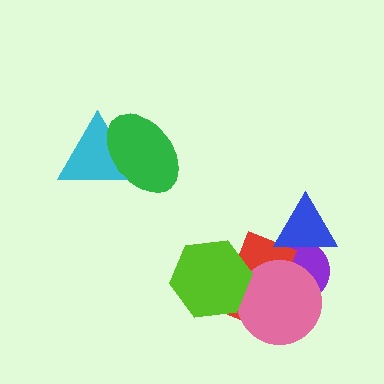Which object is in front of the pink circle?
The lime hexagon is in front of the pink circle.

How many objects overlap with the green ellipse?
1 object overlaps with the green ellipse.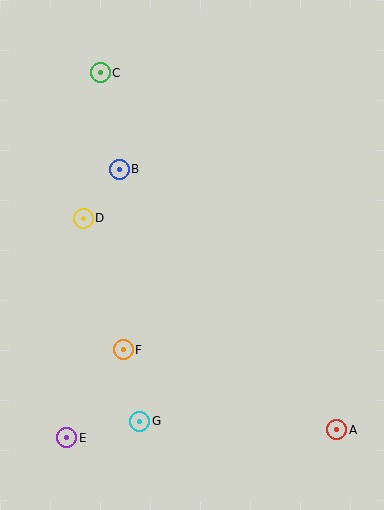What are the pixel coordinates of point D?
Point D is at (83, 218).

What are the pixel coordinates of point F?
Point F is at (123, 350).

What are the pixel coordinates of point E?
Point E is at (67, 438).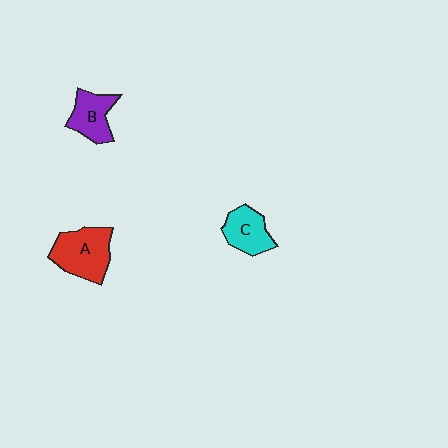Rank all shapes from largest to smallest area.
From largest to smallest: A (red), B (purple), C (cyan).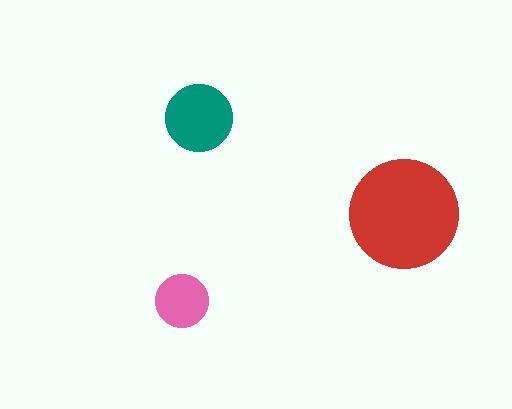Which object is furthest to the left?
The pink circle is leftmost.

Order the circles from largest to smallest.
the red one, the teal one, the pink one.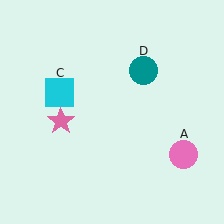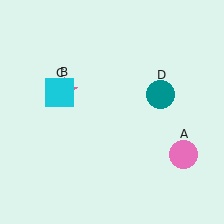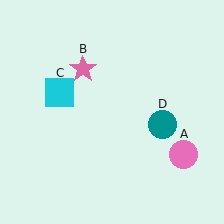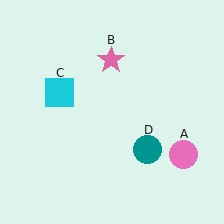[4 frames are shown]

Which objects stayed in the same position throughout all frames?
Pink circle (object A) and cyan square (object C) remained stationary.